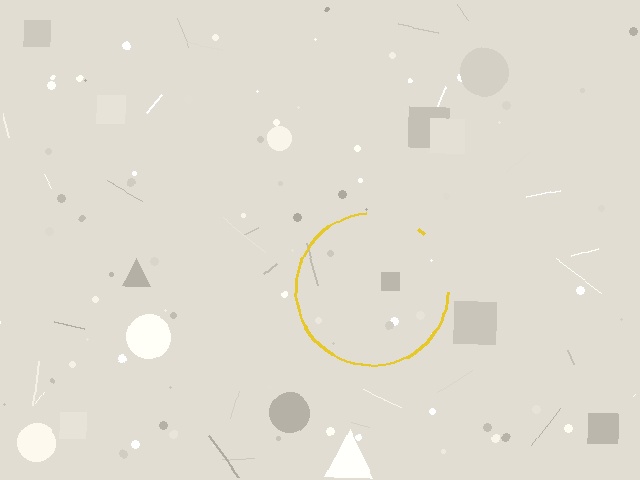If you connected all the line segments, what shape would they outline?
They would outline a circle.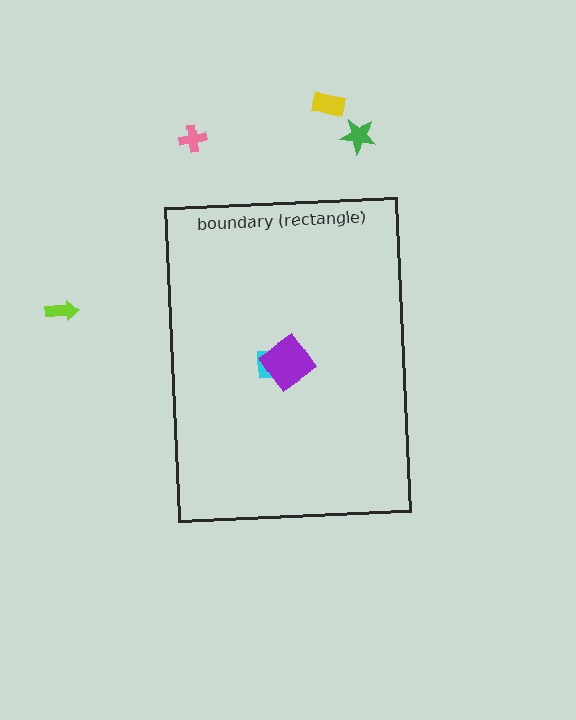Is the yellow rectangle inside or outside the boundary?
Outside.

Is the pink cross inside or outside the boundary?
Outside.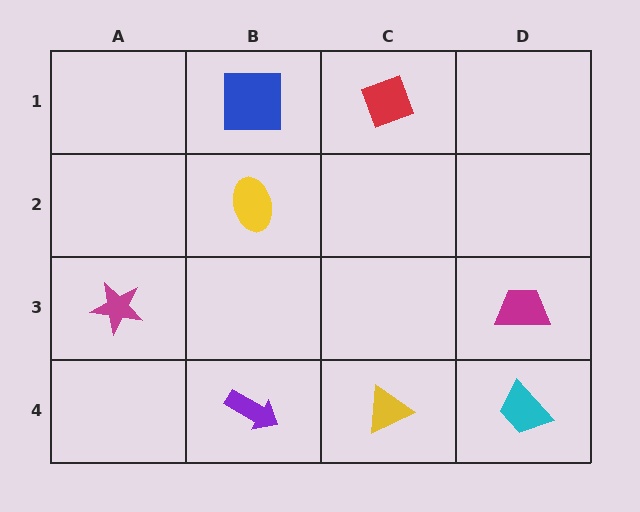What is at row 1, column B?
A blue square.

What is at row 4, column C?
A yellow triangle.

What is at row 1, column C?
A red diamond.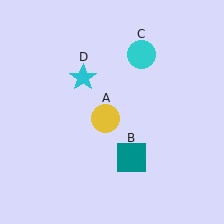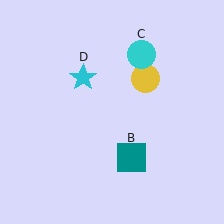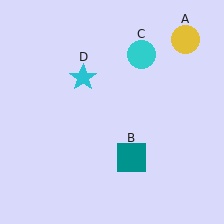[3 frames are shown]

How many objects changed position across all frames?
1 object changed position: yellow circle (object A).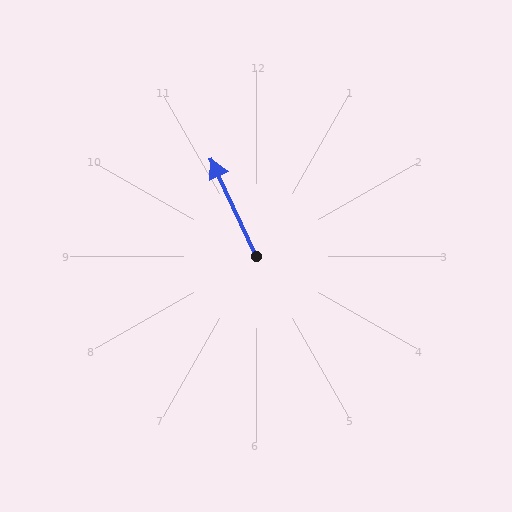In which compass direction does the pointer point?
Northwest.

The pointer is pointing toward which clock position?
Roughly 11 o'clock.